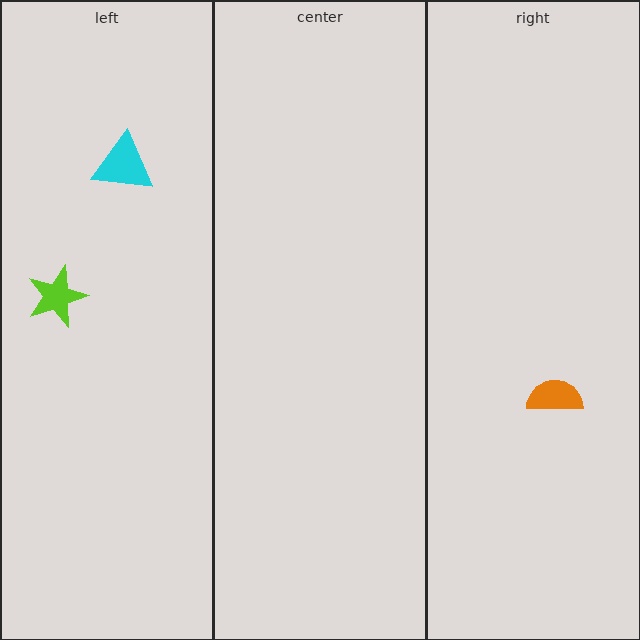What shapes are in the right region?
The orange semicircle.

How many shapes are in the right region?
1.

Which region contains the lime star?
The left region.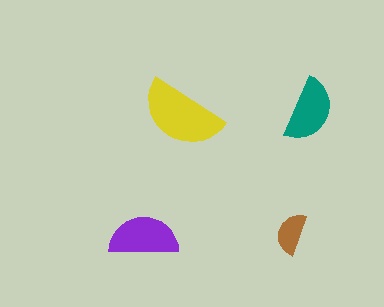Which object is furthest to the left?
The purple semicircle is leftmost.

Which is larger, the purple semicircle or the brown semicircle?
The purple one.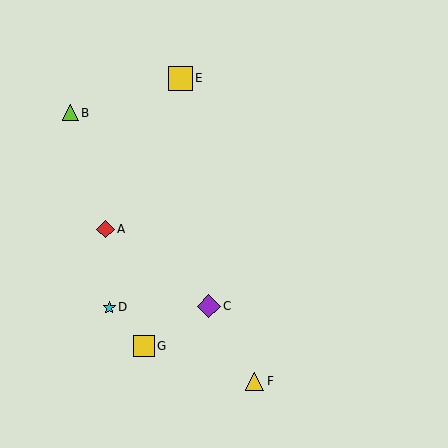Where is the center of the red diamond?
The center of the red diamond is at (105, 229).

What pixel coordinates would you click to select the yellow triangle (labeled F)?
Click at (255, 382) to select the yellow triangle F.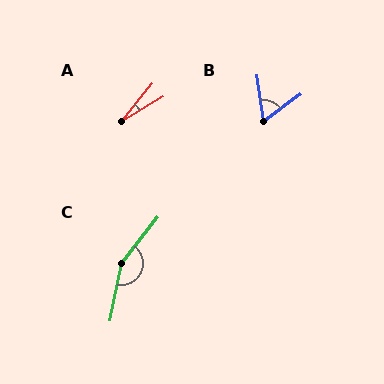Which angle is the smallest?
A, at approximately 19 degrees.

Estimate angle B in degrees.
Approximately 61 degrees.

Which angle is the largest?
C, at approximately 153 degrees.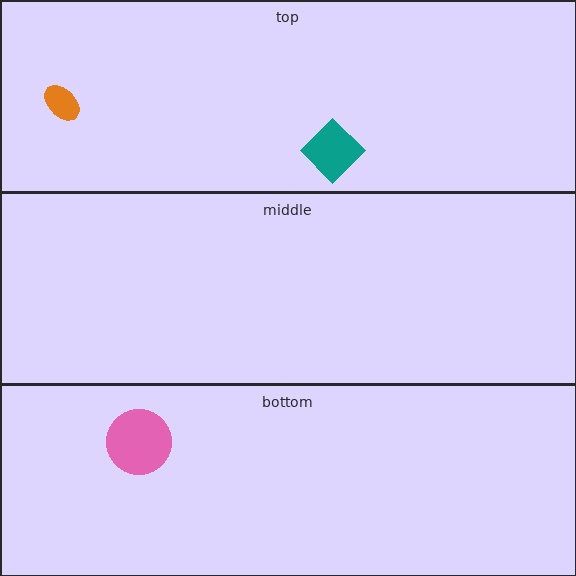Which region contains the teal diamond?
The top region.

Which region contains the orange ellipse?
The top region.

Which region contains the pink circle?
The bottom region.